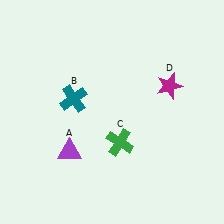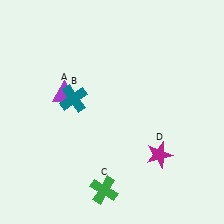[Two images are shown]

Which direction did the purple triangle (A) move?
The purple triangle (A) moved up.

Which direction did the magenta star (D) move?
The magenta star (D) moved down.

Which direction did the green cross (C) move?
The green cross (C) moved down.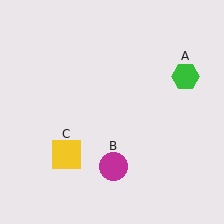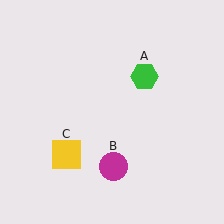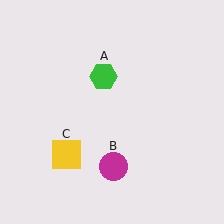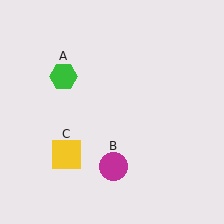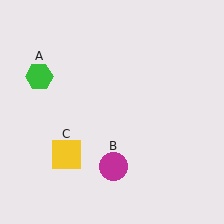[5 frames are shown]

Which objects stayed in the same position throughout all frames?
Magenta circle (object B) and yellow square (object C) remained stationary.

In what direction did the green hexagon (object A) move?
The green hexagon (object A) moved left.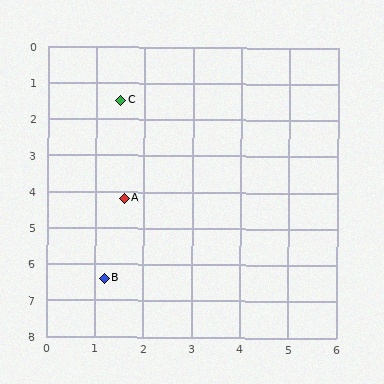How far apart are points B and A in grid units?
Points B and A are about 2.2 grid units apart.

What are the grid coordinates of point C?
Point C is at approximately (1.5, 1.5).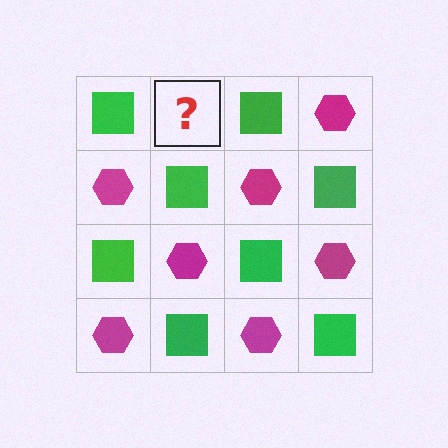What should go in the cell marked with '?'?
The missing cell should contain a magenta hexagon.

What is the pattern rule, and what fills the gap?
The rule is that it alternates green square and magenta hexagon in a checkerboard pattern. The gap should be filled with a magenta hexagon.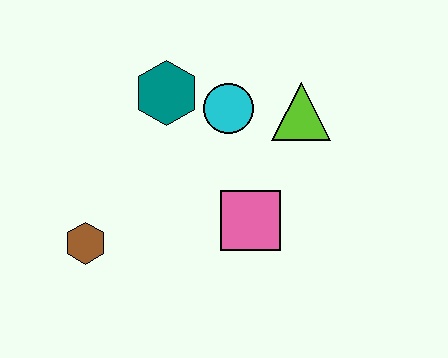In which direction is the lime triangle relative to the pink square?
The lime triangle is above the pink square.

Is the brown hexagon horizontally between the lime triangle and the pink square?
No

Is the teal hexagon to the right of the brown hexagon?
Yes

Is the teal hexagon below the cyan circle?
No